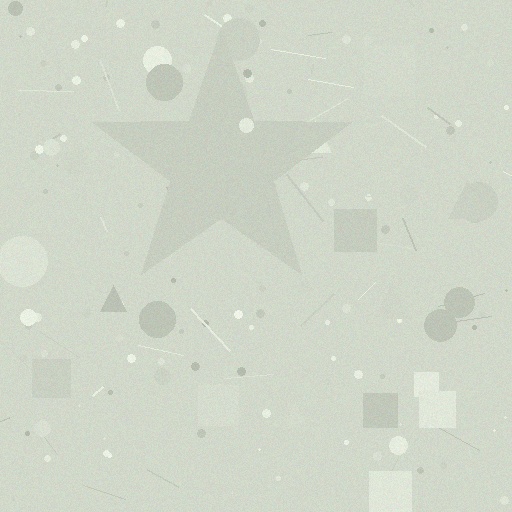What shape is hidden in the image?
A star is hidden in the image.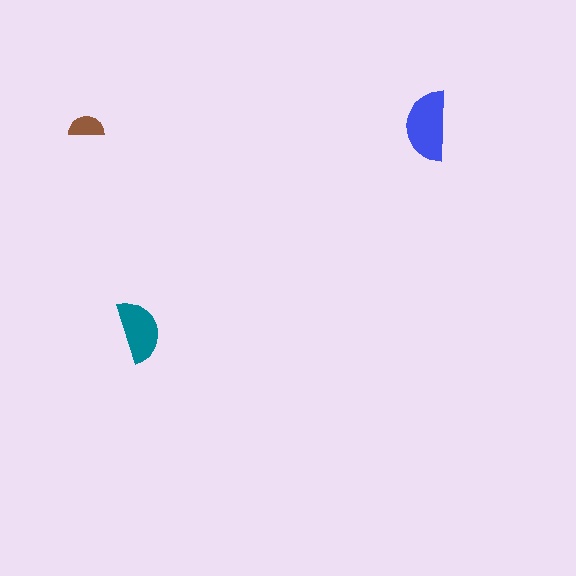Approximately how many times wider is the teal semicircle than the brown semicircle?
About 2 times wider.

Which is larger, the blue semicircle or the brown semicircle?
The blue one.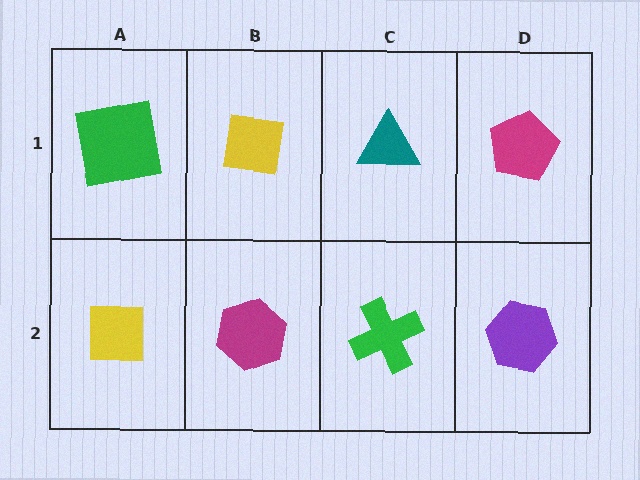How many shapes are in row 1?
4 shapes.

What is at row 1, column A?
A green square.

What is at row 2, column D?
A purple hexagon.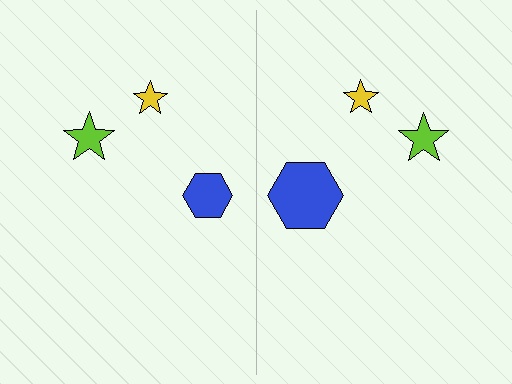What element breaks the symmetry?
The blue hexagon on the right side has a different size than its mirror counterpart.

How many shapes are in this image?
There are 6 shapes in this image.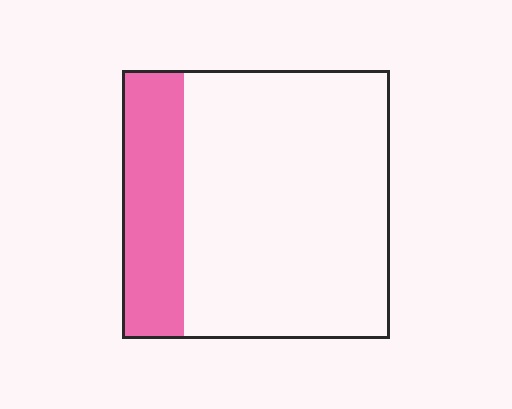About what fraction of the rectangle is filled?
About one quarter (1/4).